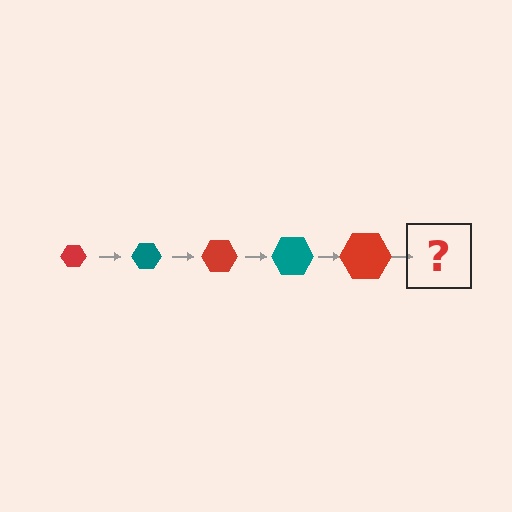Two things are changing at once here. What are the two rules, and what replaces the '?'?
The two rules are that the hexagon grows larger each step and the color cycles through red and teal. The '?' should be a teal hexagon, larger than the previous one.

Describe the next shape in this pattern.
It should be a teal hexagon, larger than the previous one.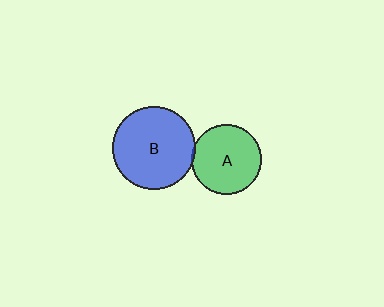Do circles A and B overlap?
Yes.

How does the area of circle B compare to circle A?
Approximately 1.4 times.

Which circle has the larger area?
Circle B (blue).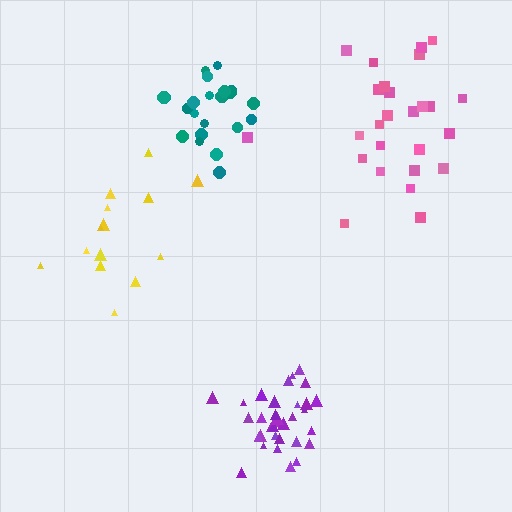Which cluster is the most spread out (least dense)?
Pink.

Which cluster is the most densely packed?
Teal.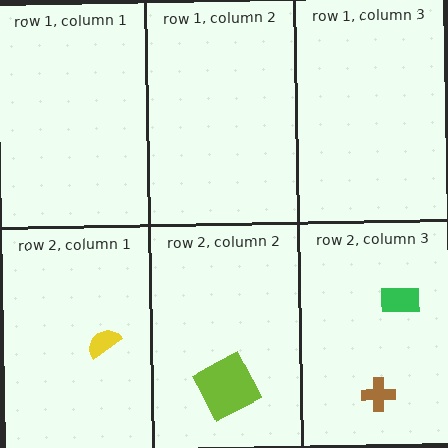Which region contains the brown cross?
The row 2, column 3 region.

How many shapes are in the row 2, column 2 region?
1.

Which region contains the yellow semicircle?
The row 2, column 1 region.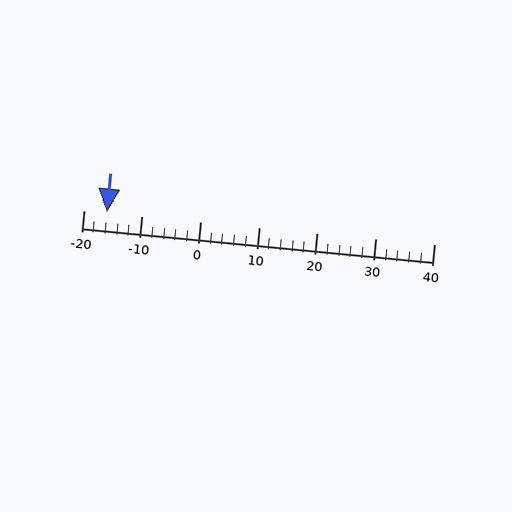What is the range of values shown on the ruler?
The ruler shows values from -20 to 40.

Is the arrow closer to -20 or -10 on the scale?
The arrow is closer to -20.